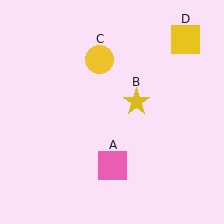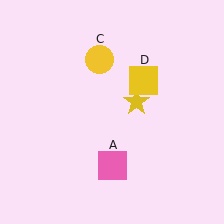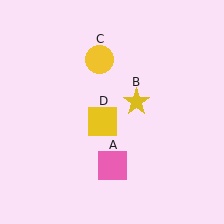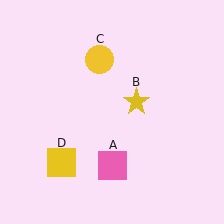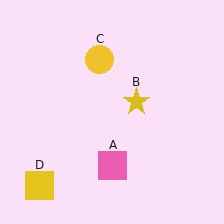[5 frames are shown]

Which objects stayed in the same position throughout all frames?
Pink square (object A) and yellow star (object B) and yellow circle (object C) remained stationary.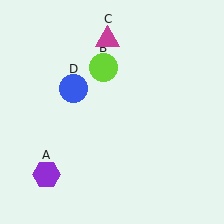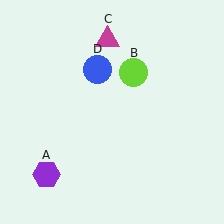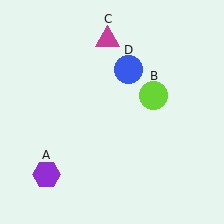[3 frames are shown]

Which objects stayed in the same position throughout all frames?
Purple hexagon (object A) and magenta triangle (object C) remained stationary.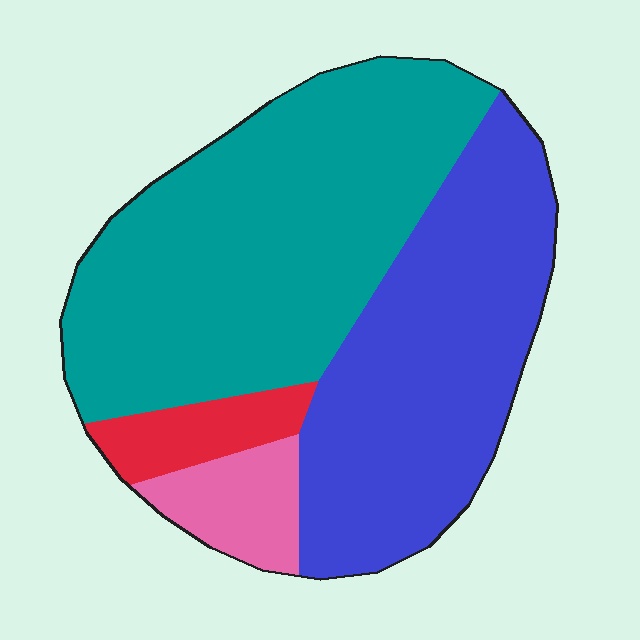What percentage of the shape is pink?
Pink takes up less than a sixth of the shape.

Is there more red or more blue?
Blue.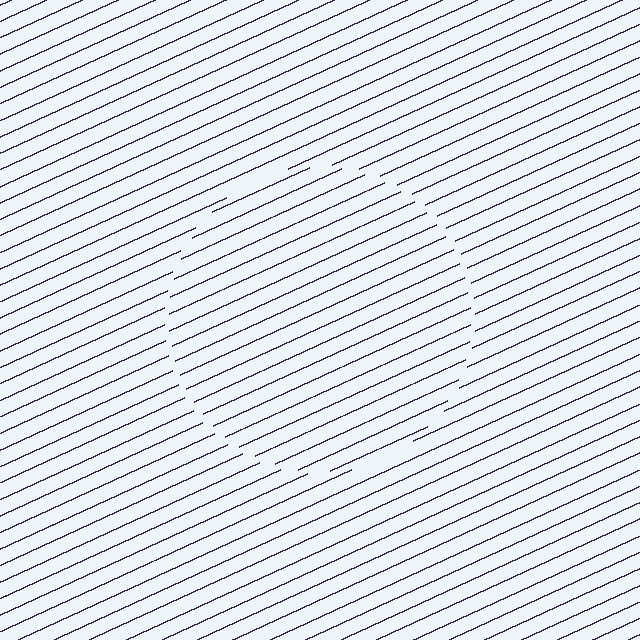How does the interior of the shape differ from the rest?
The interior of the shape contains the same grating, shifted by half a period — the contour is defined by the phase discontinuity where line-ends from the inner and outer gratings abut.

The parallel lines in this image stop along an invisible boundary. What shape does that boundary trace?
An illusory circle. The interior of the shape contains the same grating, shifted by half a period — the contour is defined by the phase discontinuity where line-ends from the inner and outer gratings abut.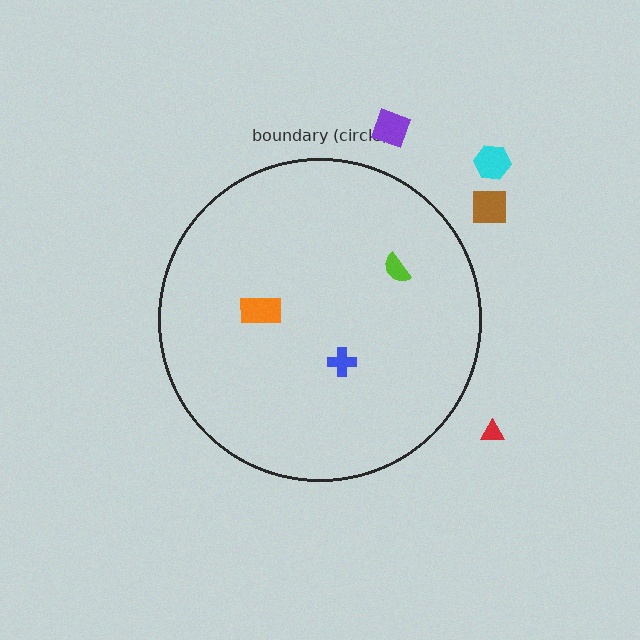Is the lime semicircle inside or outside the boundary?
Inside.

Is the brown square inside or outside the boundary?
Outside.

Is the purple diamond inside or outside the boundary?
Outside.